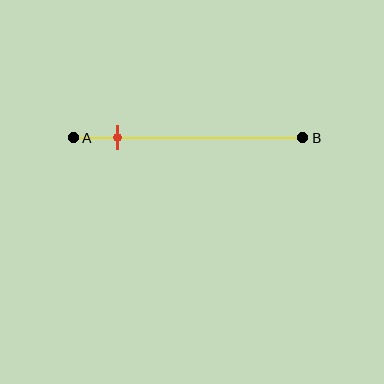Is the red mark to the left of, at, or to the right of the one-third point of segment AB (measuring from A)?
The red mark is to the left of the one-third point of segment AB.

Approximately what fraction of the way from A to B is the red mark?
The red mark is approximately 20% of the way from A to B.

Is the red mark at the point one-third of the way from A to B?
No, the mark is at about 20% from A, not at the 33% one-third point.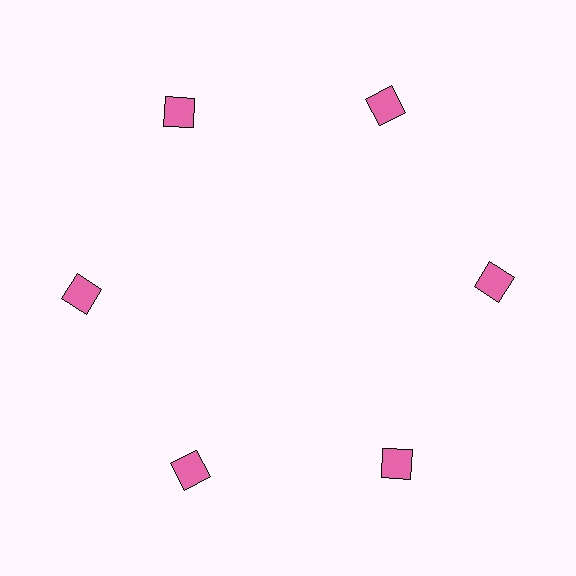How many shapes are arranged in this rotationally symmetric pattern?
There are 6 shapes, arranged in 6 groups of 1.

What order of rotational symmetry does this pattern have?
This pattern has 6-fold rotational symmetry.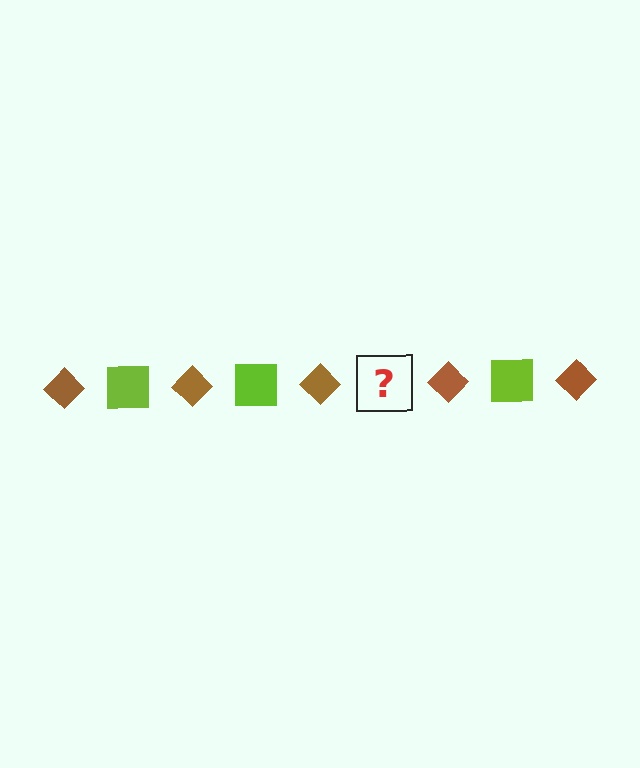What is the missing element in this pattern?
The missing element is a lime square.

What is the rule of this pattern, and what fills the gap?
The rule is that the pattern alternates between brown diamond and lime square. The gap should be filled with a lime square.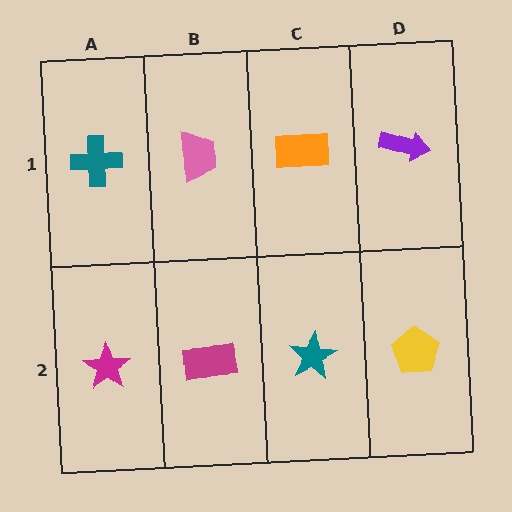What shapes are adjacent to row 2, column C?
An orange rectangle (row 1, column C), a magenta rectangle (row 2, column B), a yellow pentagon (row 2, column D).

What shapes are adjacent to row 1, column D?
A yellow pentagon (row 2, column D), an orange rectangle (row 1, column C).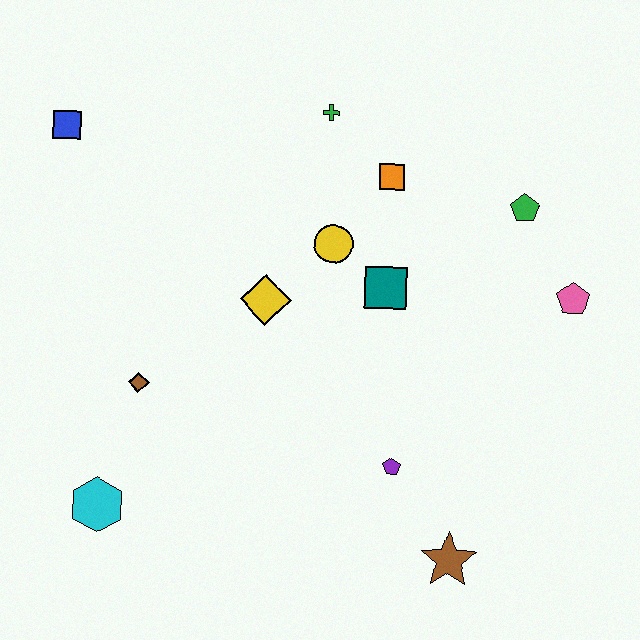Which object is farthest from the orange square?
The cyan hexagon is farthest from the orange square.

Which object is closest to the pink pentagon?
The green pentagon is closest to the pink pentagon.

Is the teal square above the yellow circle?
No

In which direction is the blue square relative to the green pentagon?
The blue square is to the left of the green pentagon.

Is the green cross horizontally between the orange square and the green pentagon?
No